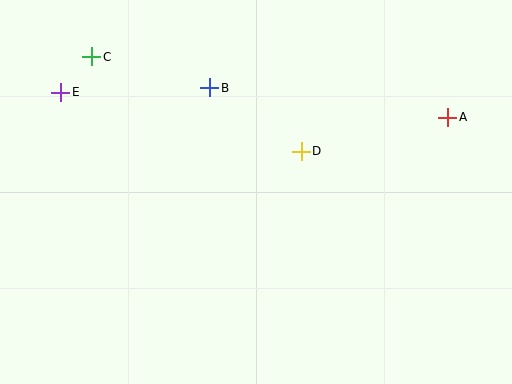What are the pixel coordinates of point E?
Point E is at (61, 92).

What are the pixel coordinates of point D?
Point D is at (301, 151).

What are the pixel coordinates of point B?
Point B is at (210, 88).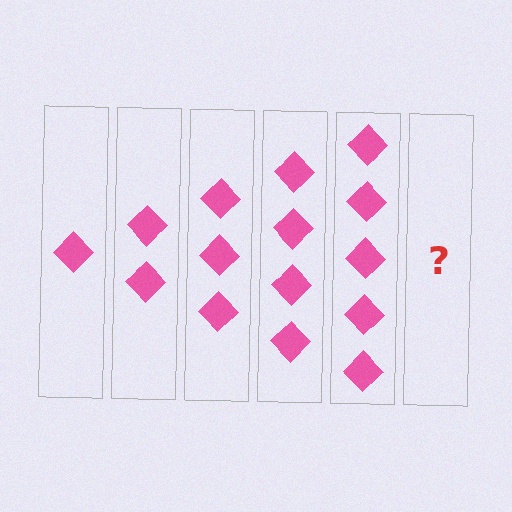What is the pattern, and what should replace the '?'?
The pattern is that each step adds one more diamond. The '?' should be 6 diamonds.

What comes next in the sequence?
The next element should be 6 diamonds.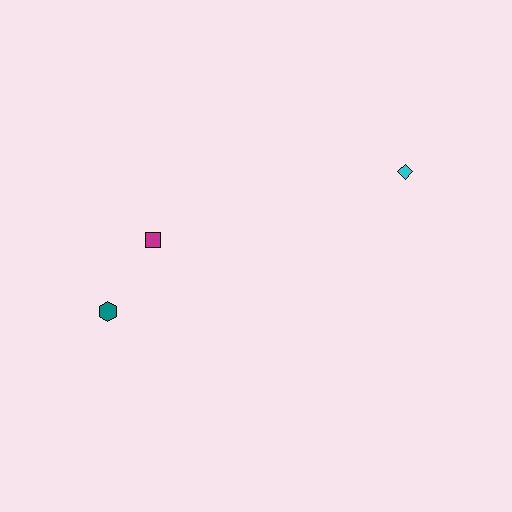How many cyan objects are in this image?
There is 1 cyan object.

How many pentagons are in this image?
There are no pentagons.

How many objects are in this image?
There are 3 objects.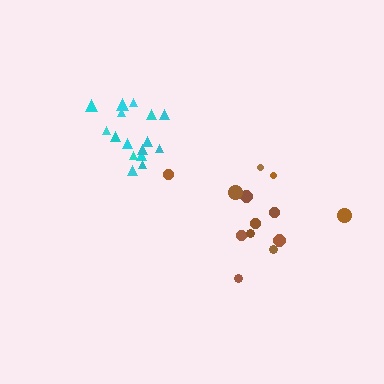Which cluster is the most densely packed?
Cyan.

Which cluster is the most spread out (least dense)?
Brown.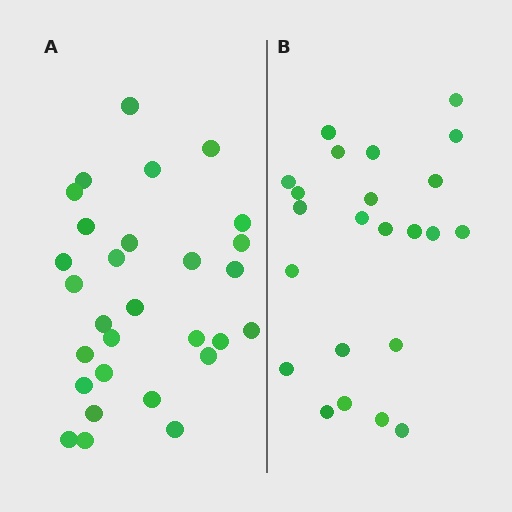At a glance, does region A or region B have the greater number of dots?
Region A (the left region) has more dots.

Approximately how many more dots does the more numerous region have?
Region A has about 6 more dots than region B.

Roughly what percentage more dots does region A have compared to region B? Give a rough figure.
About 25% more.